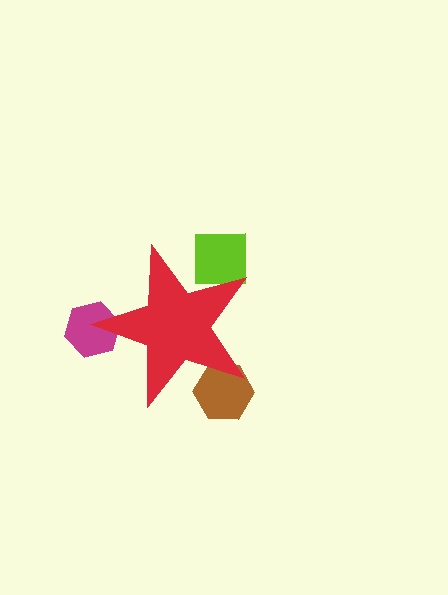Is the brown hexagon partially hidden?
Yes, the brown hexagon is partially hidden behind the red star.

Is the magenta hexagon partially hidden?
Yes, the magenta hexagon is partially hidden behind the red star.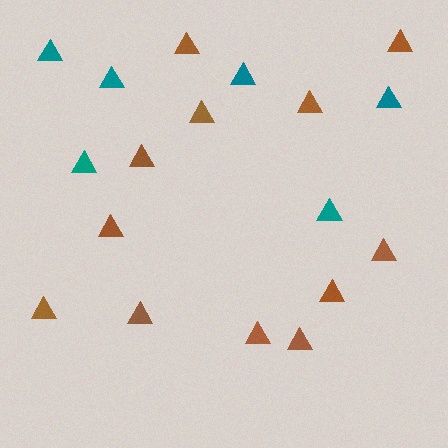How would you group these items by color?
There are 2 groups: one group of brown triangles (12) and one group of teal triangles (6).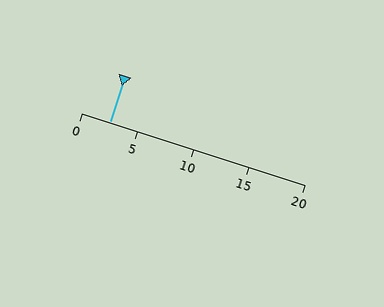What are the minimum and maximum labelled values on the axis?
The axis runs from 0 to 20.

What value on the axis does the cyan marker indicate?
The marker indicates approximately 2.5.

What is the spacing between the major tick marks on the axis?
The major ticks are spaced 5 apart.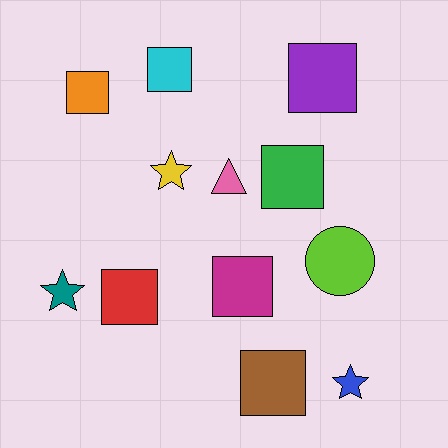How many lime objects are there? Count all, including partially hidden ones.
There is 1 lime object.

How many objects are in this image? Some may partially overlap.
There are 12 objects.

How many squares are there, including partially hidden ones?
There are 7 squares.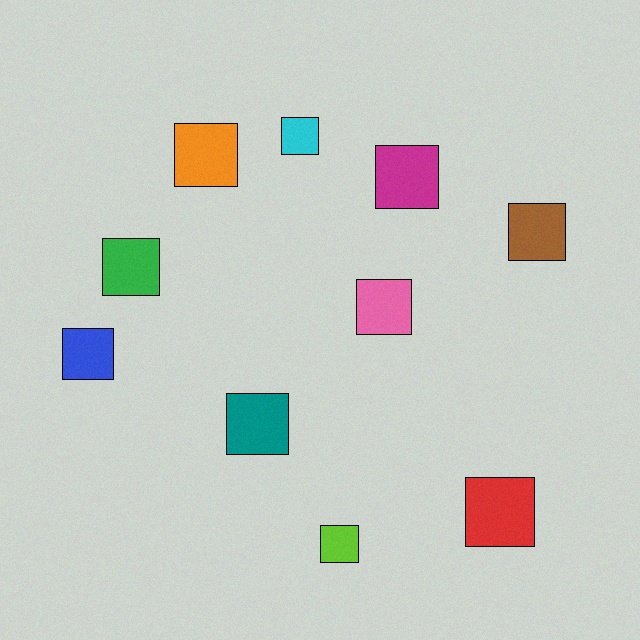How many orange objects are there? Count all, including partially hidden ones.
There is 1 orange object.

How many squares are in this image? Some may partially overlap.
There are 10 squares.